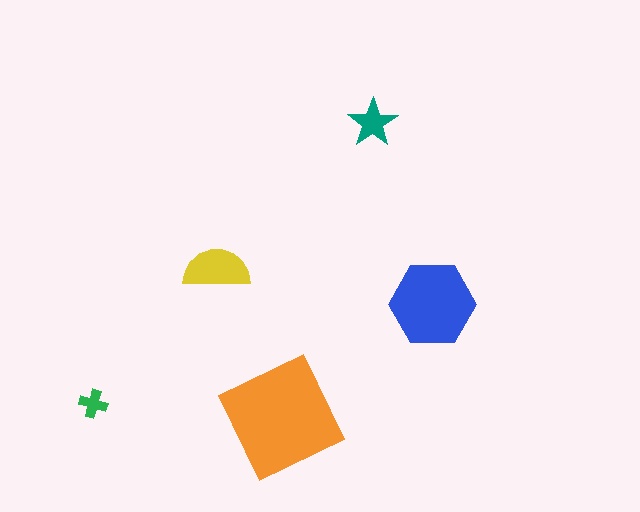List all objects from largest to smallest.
The orange square, the blue hexagon, the yellow semicircle, the teal star, the green cross.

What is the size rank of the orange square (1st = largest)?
1st.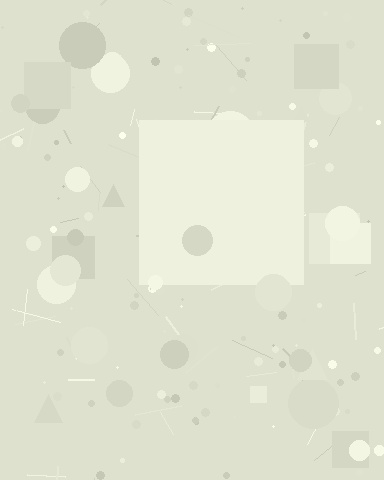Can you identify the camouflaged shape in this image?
The camouflaged shape is a square.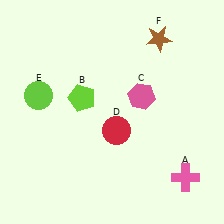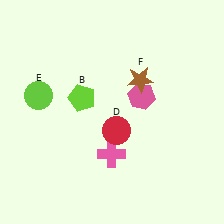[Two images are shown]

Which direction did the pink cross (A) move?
The pink cross (A) moved left.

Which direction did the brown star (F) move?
The brown star (F) moved down.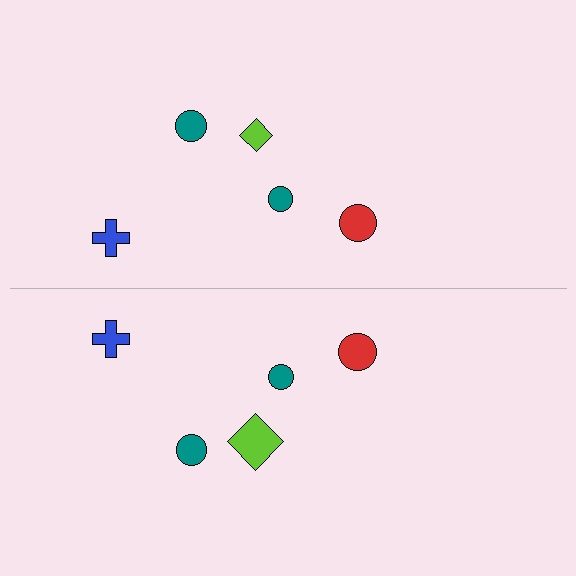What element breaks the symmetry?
The lime diamond on the bottom side has a different size than its mirror counterpart.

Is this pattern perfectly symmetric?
No, the pattern is not perfectly symmetric. The lime diamond on the bottom side has a different size than its mirror counterpart.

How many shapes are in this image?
There are 10 shapes in this image.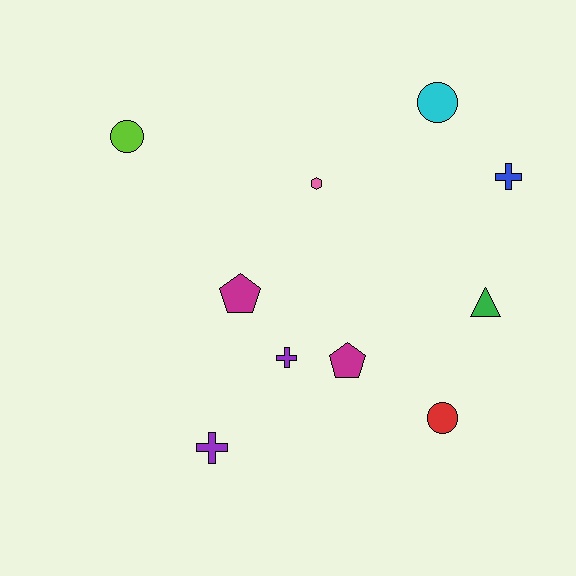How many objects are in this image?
There are 10 objects.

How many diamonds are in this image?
There are no diamonds.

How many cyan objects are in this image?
There is 1 cyan object.